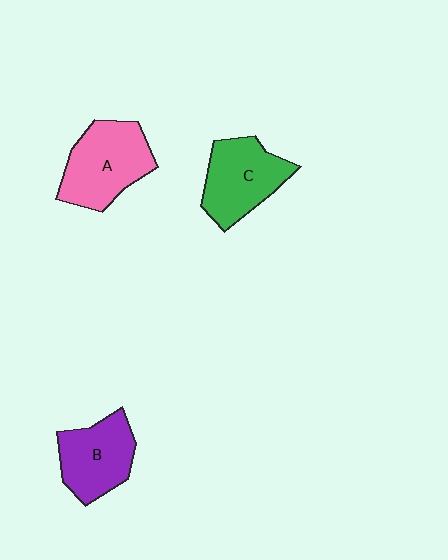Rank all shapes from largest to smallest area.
From largest to smallest: A (pink), C (green), B (purple).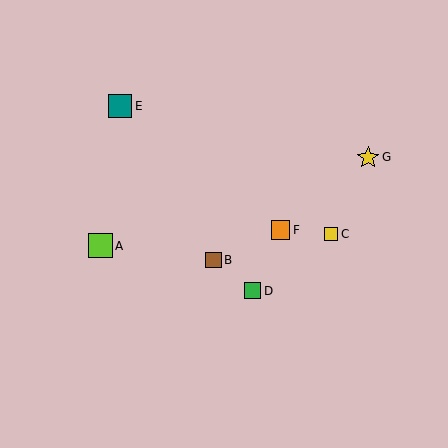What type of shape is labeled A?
Shape A is a lime square.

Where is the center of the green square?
The center of the green square is at (253, 291).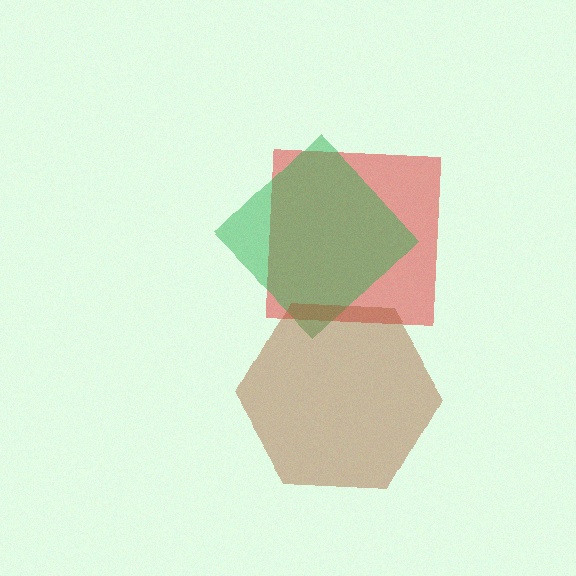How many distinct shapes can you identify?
There are 3 distinct shapes: a red square, a green diamond, a brown hexagon.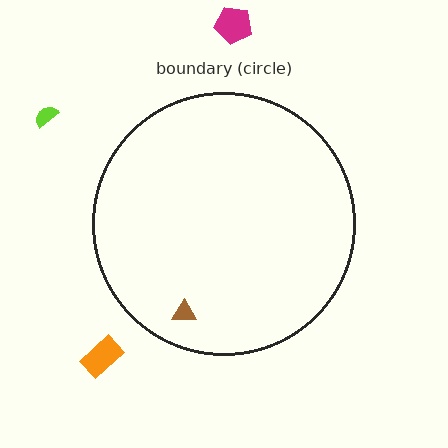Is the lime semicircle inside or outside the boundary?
Outside.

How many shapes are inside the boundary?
1 inside, 3 outside.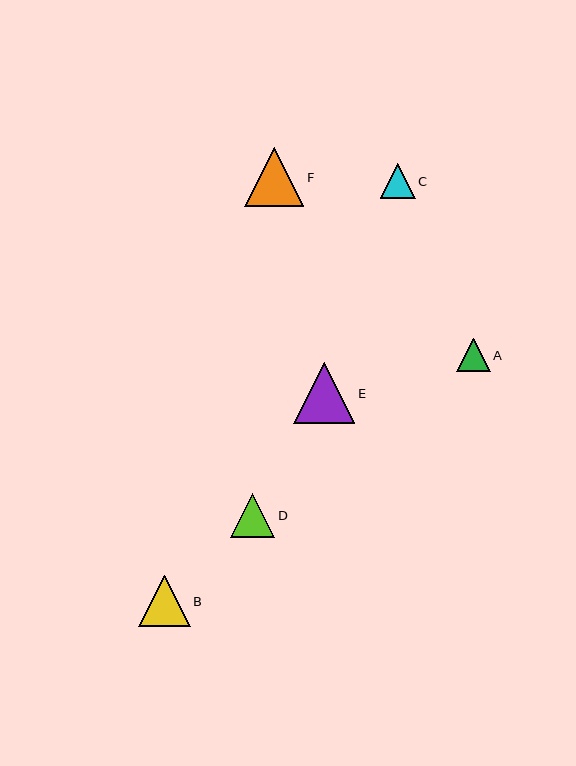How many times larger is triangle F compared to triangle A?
Triangle F is approximately 1.8 times the size of triangle A.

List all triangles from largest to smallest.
From largest to smallest: E, F, B, D, C, A.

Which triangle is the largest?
Triangle E is the largest with a size of approximately 61 pixels.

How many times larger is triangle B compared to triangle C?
Triangle B is approximately 1.5 times the size of triangle C.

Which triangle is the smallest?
Triangle A is the smallest with a size of approximately 33 pixels.